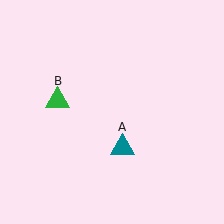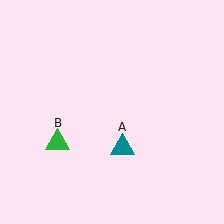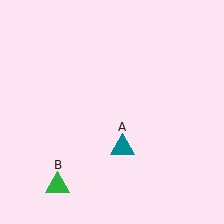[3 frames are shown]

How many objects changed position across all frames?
1 object changed position: green triangle (object B).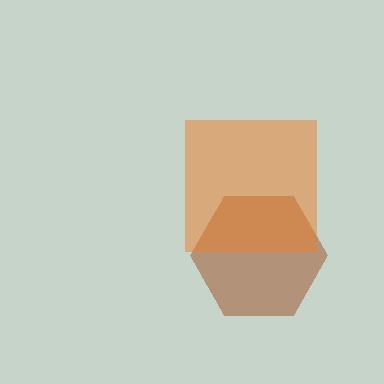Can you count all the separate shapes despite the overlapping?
Yes, there are 2 separate shapes.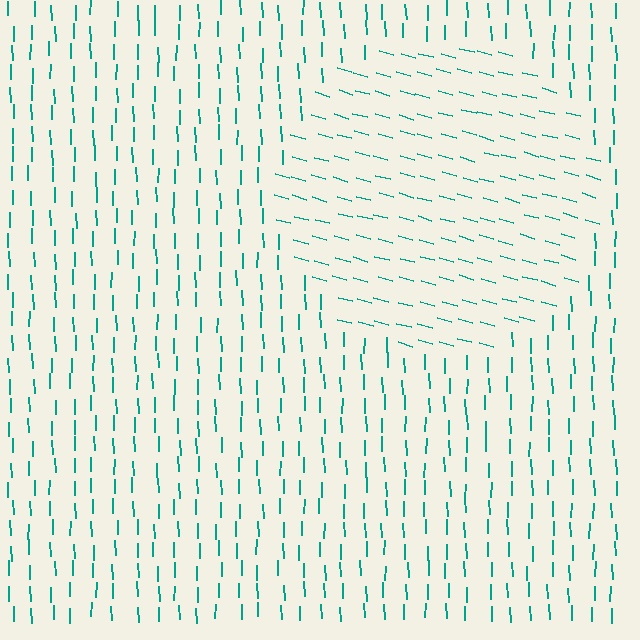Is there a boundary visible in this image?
Yes, there is a texture boundary formed by a change in line orientation.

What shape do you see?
I see a circle.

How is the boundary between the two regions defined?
The boundary is defined purely by a change in line orientation (approximately 73 degrees difference). All lines are the same color and thickness.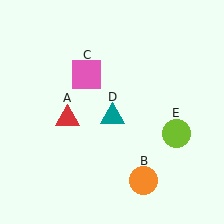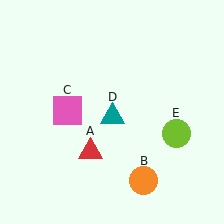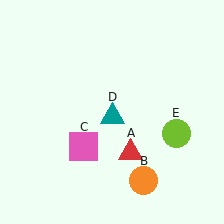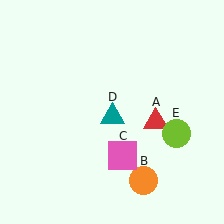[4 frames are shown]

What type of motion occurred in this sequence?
The red triangle (object A), pink square (object C) rotated counterclockwise around the center of the scene.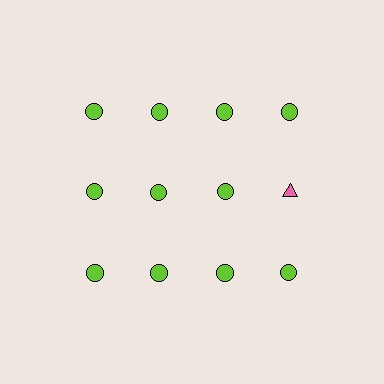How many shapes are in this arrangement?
There are 12 shapes arranged in a grid pattern.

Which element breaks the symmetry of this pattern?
The pink triangle in the second row, second from right column breaks the symmetry. All other shapes are lime circles.